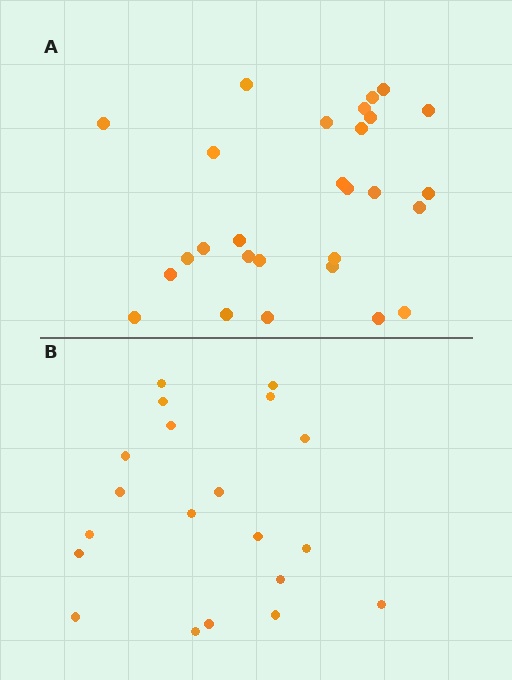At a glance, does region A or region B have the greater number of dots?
Region A (the top region) has more dots.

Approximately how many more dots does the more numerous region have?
Region A has roughly 8 or so more dots than region B.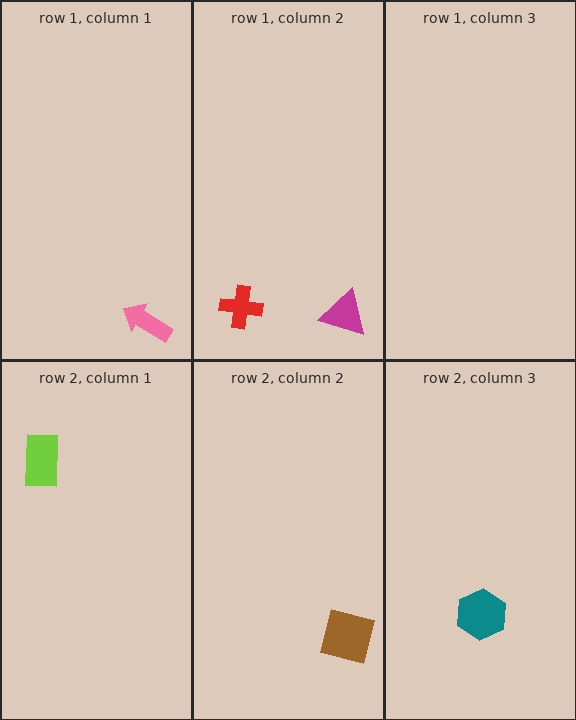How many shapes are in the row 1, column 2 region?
2.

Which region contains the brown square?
The row 2, column 2 region.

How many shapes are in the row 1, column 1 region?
1.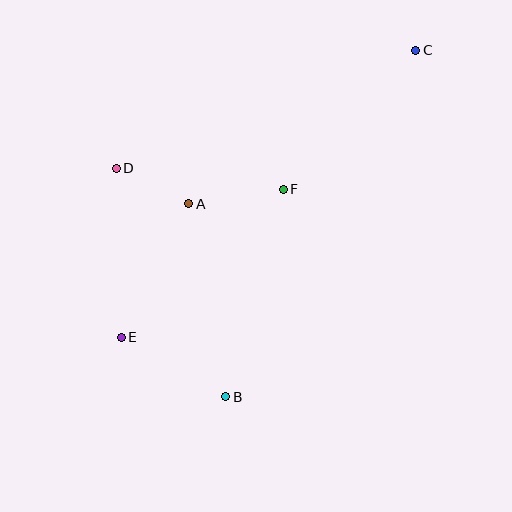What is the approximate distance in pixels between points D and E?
The distance between D and E is approximately 169 pixels.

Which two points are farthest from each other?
Points C and E are farthest from each other.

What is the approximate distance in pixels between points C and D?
The distance between C and D is approximately 322 pixels.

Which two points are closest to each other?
Points A and D are closest to each other.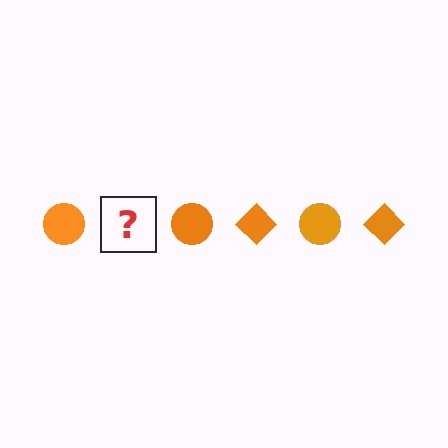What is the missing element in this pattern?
The missing element is an orange diamond.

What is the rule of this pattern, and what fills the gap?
The rule is that the pattern cycles through circle, diamond shapes in orange. The gap should be filled with an orange diamond.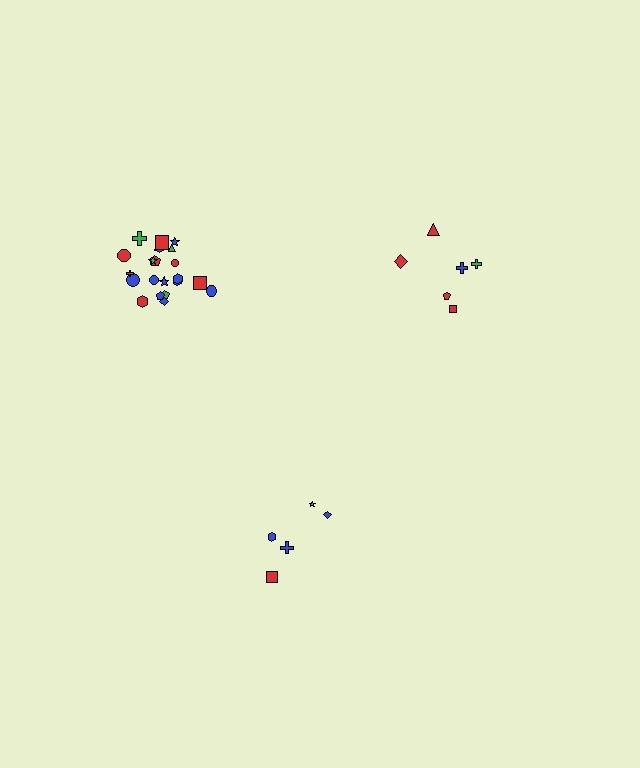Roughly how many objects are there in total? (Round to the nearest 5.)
Roughly 35 objects in total.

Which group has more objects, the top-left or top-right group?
The top-left group.